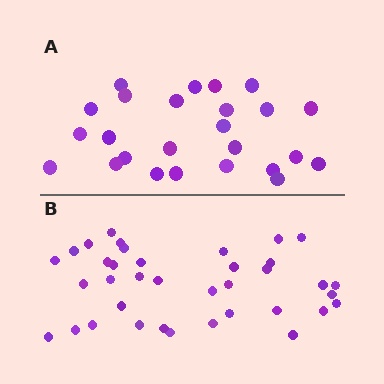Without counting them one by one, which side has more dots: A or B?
Region B (the bottom region) has more dots.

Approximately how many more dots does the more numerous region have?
Region B has roughly 12 or so more dots than region A.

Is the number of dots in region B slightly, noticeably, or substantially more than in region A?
Region B has substantially more. The ratio is roughly 1.5 to 1.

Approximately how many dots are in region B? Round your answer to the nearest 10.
About 40 dots. (The exact count is 37, which rounds to 40.)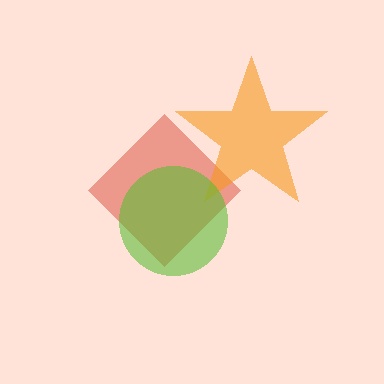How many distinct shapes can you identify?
There are 3 distinct shapes: a red diamond, an orange star, a lime circle.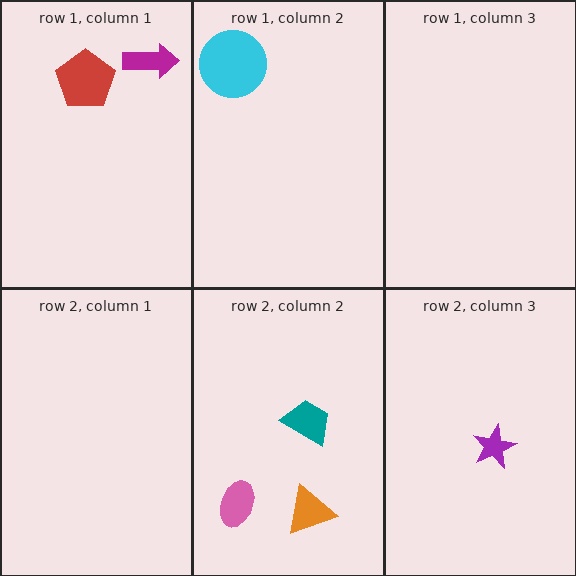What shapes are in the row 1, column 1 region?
The red pentagon, the magenta arrow.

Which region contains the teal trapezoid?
The row 2, column 2 region.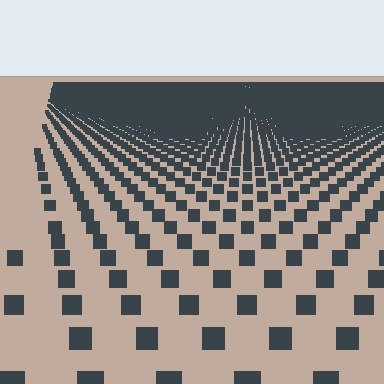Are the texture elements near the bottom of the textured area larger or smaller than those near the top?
Larger. Near the bottom, elements are closer to the viewer and appear at a bigger on-screen size.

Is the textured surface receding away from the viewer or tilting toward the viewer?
The surface is receding away from the viewer. Texture elements get smaller and denser toward the top.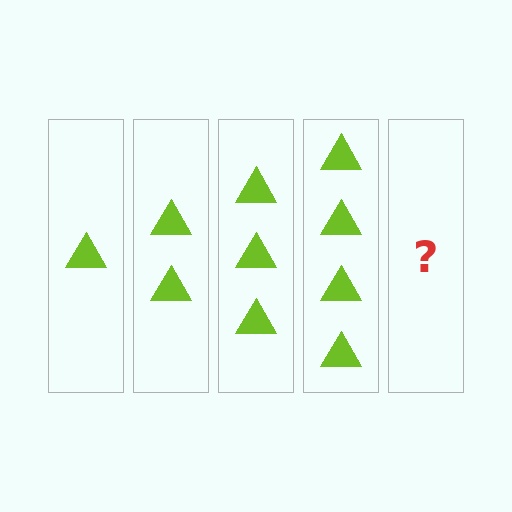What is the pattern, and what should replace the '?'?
The pattern is that each step adds one more triangle. The '?' should be 5 triangles.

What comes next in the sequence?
The next element should be 5 triangles.